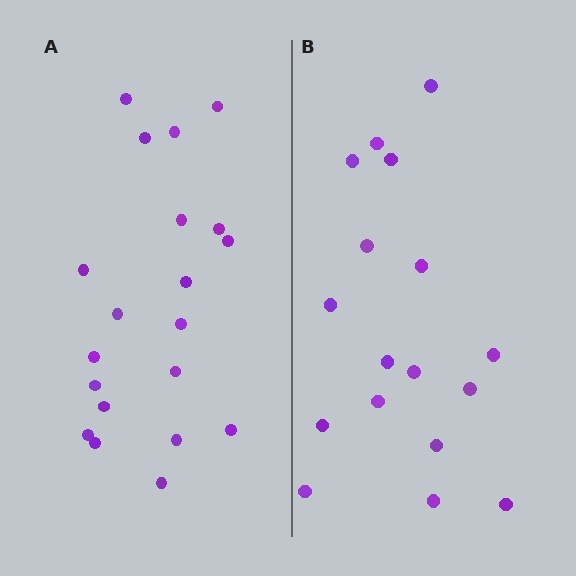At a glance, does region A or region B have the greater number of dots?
Region A (the left region) has more dots.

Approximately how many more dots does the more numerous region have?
Region A has just a few more — roughly 2 or 3 more dots than region B.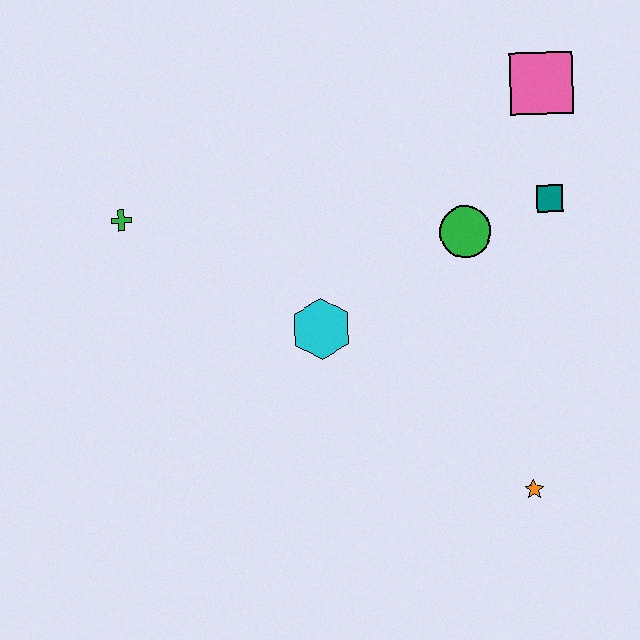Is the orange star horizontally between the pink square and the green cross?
Yes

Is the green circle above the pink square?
No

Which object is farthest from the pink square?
The green cross is farthest from the pink square.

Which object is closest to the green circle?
The teal square is closest to the green circle.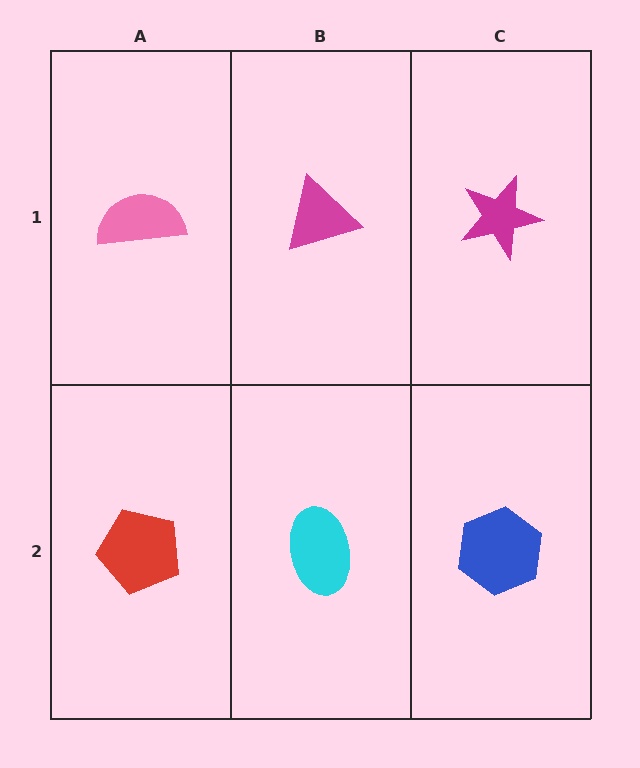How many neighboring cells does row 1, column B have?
3.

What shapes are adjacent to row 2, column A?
A pink semicircle (row 1, column A), a cyan ellipse (row 2, column B).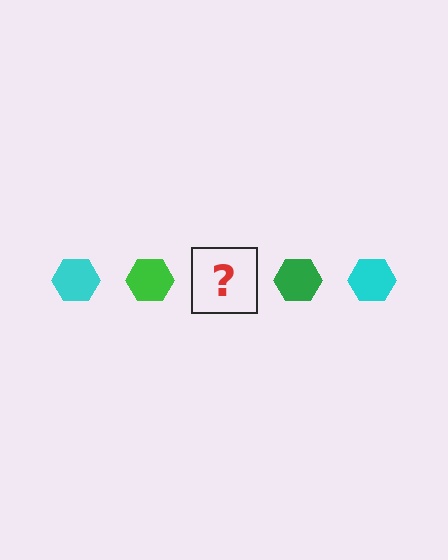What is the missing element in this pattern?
The missing element is a cyan hexagon.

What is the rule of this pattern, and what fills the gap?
The rule is that the pattern cycles through cyan, green hexagons. The gap should be filled with a cyan hexagon.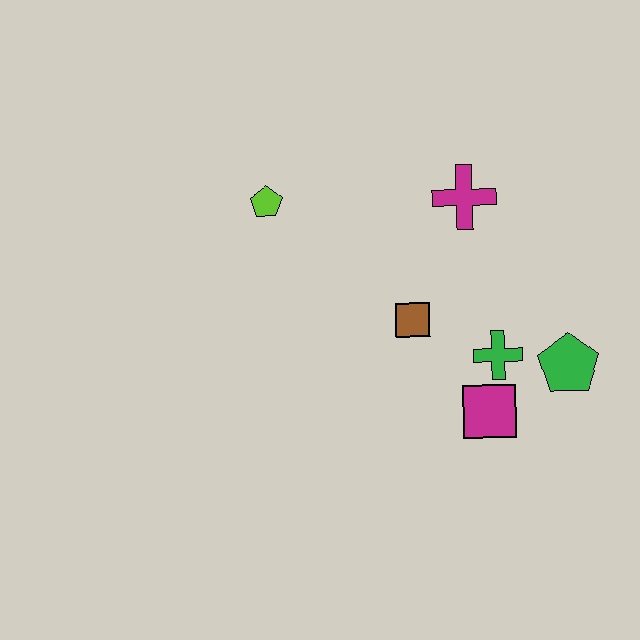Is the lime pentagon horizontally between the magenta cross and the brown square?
No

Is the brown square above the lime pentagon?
No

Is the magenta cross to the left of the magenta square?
Yes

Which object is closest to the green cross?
The magenta square is closest to the green cross.